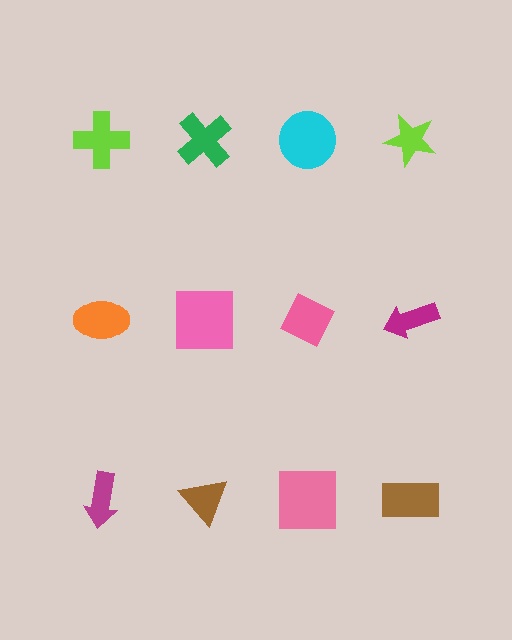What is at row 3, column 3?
A pink square.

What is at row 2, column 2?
A pink square.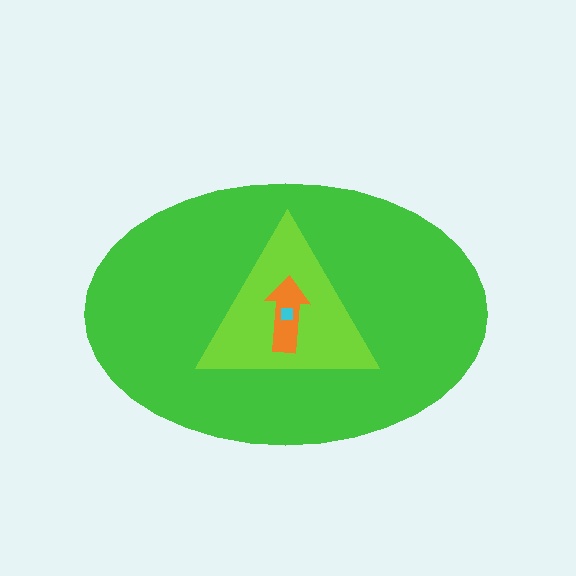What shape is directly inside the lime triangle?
The orange arrow.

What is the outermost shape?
The green ellipse.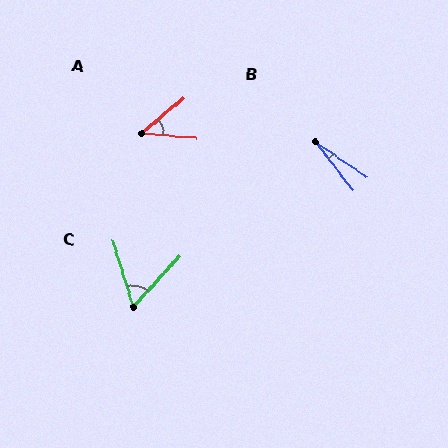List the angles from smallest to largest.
B (18°), A (46°), C (60°).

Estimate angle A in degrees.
Approximately 46 degrees.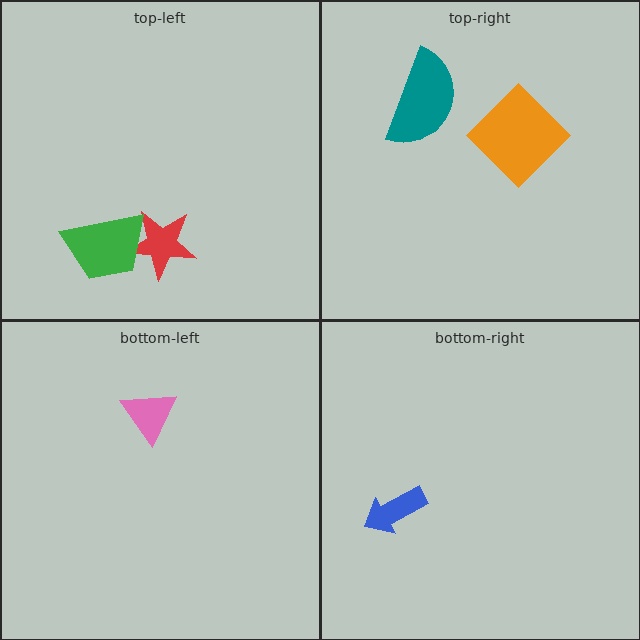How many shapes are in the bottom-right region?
1.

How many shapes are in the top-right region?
2.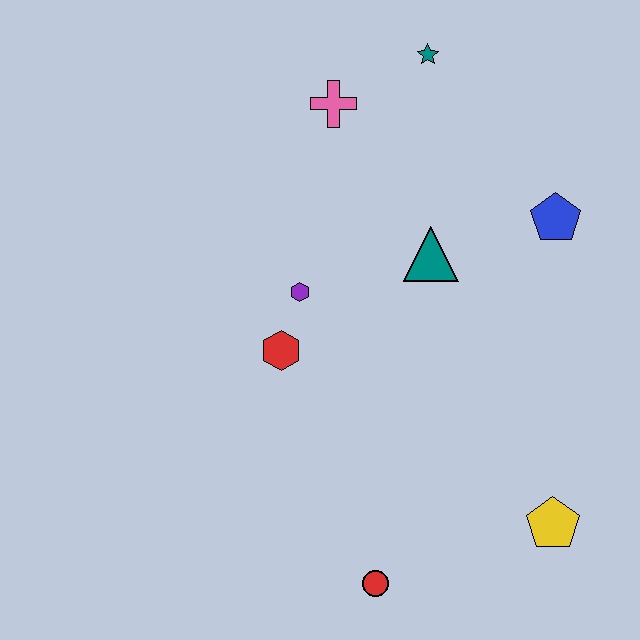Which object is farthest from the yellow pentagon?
The teal star is farthest from the yellow pentagon.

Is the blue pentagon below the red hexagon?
No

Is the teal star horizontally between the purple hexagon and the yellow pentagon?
Yes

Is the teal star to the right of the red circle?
Yes